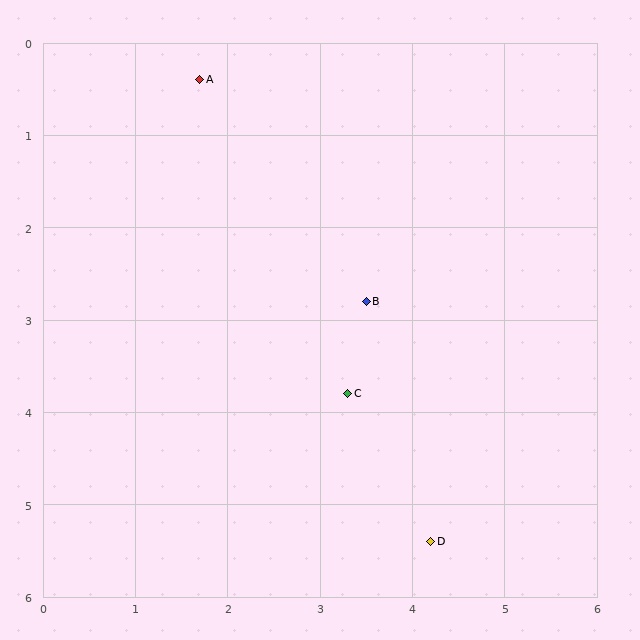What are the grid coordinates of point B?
Point B is at approximately (3.5, 2.8).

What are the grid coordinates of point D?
Point D is at approximately (4.2, 5.4).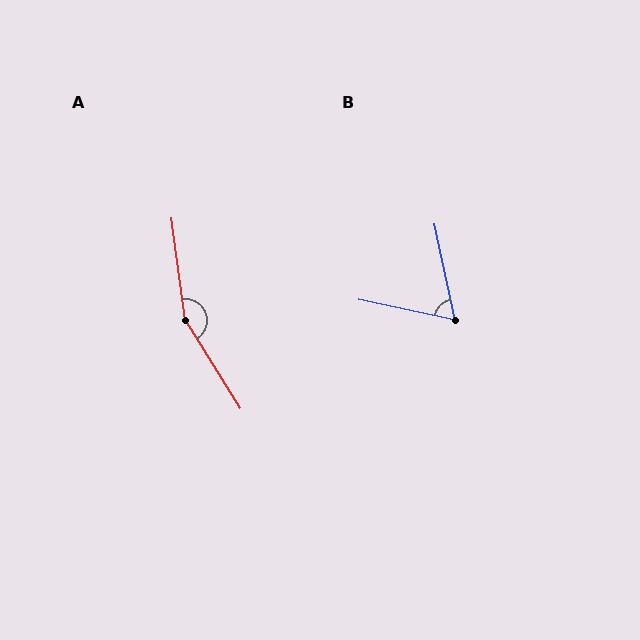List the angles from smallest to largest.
B (66°), A (156°).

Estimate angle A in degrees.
Approximately 156 degrees.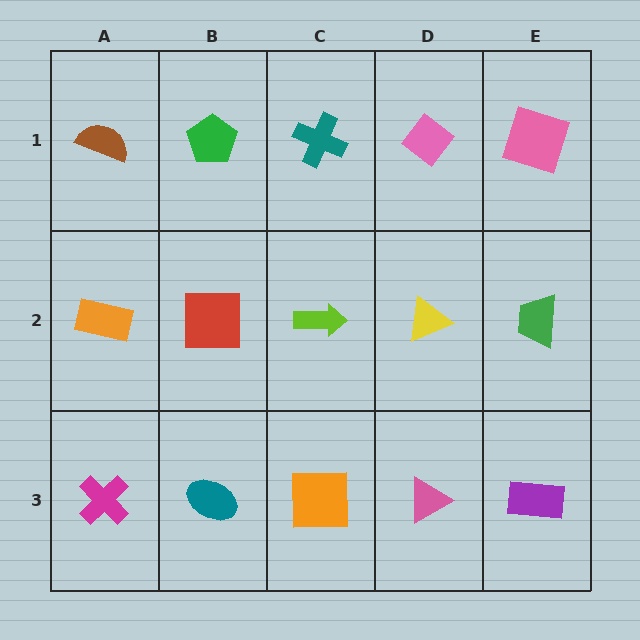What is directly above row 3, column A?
An orange rectangle.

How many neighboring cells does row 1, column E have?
2.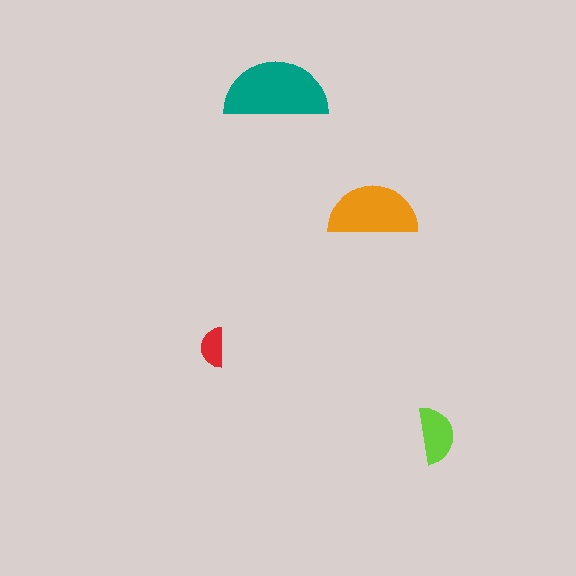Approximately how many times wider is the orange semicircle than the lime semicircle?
About 1.5 times wider.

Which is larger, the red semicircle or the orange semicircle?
The orange one.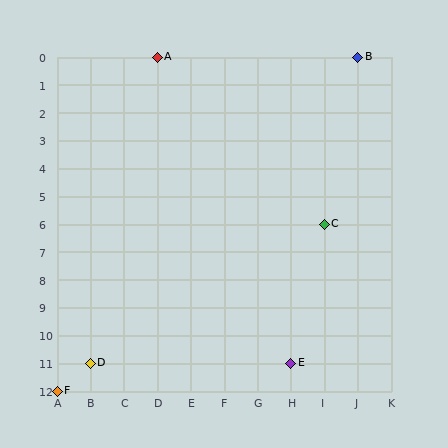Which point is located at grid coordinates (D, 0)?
Point A is at (D, 0).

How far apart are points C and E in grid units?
Points C and E are 1 column and 5 rows apart (about 5.1 grid units diagonally).